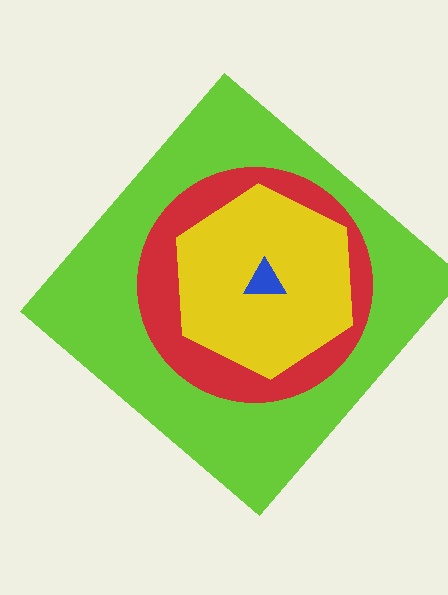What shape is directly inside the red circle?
The yellow hexagon.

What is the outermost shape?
The lime diamond.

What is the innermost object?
The blue triangle.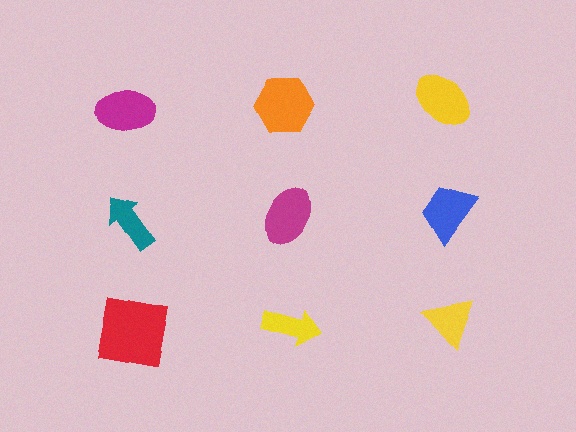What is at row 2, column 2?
A magenta ellipse.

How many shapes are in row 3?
3 shapes.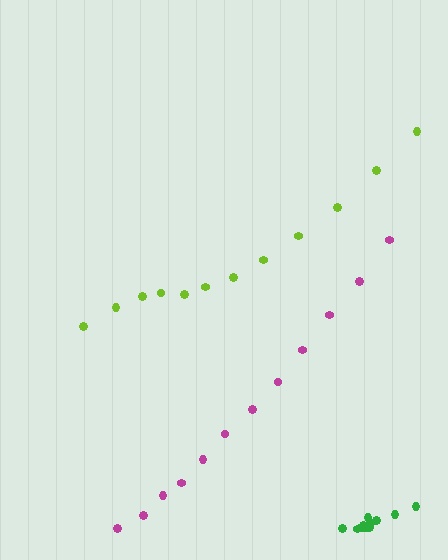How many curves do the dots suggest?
There are 3 distinct paths.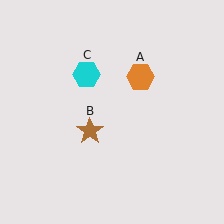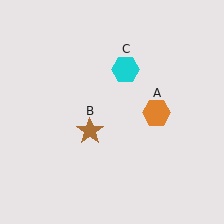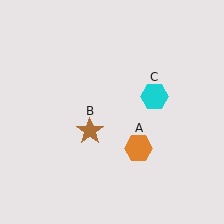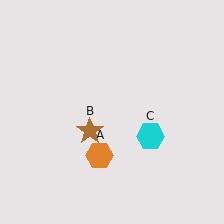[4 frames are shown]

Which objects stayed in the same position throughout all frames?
Brown star (object B) remained stationary.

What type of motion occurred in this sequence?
The orange hexagon (object A), cyan hexagon (object C) rotated clockwise around the center of the scene.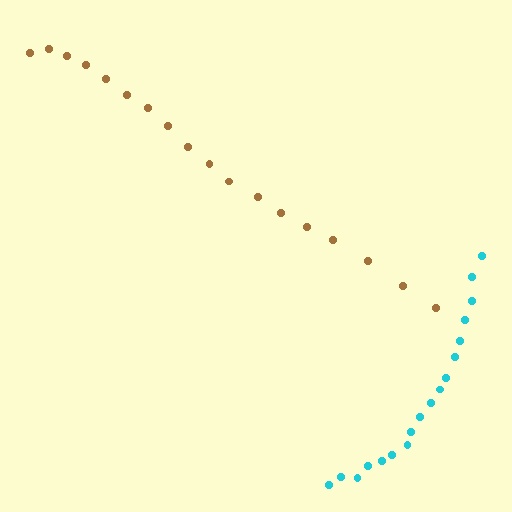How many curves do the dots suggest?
There are 2 distinct paths.